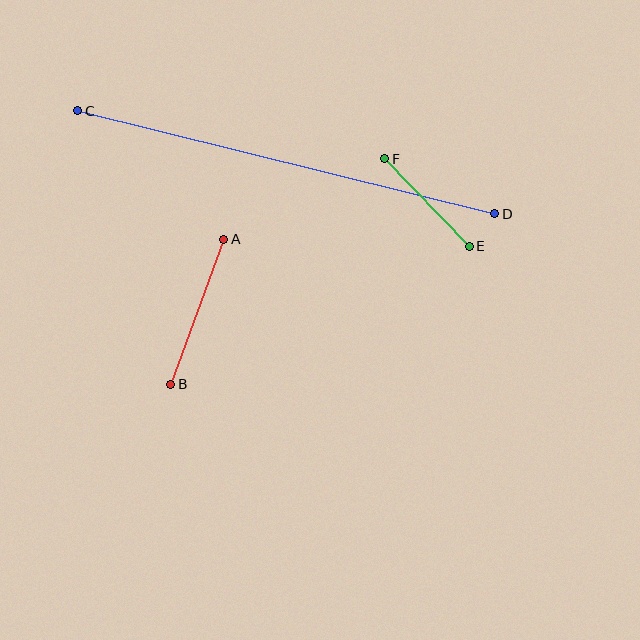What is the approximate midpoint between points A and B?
The midpoint is at approximately (197, 312) pixels.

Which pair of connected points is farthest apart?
Points C and D are farthest apart.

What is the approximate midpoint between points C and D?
The midpoint is at approximately (286, 162) pixels.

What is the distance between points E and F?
The distance is approximately 122 pixels.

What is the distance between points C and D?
The distance is approximately 430 pixels.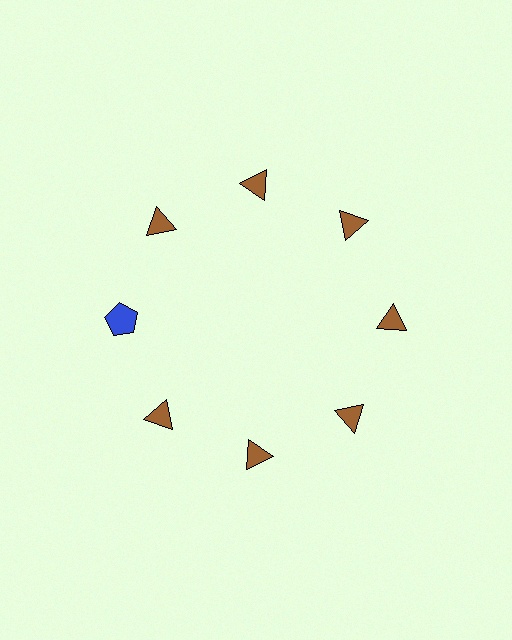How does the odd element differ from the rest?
It differs in both color (blue instead of brown) and shape (pentagon instead of triangle).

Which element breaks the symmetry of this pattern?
The blue pentagon at roughly the 9 o'clock position breaks the symmetry. All other shapes are brown triangles.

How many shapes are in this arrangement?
There are 8 shapes arranged in a ring pattern.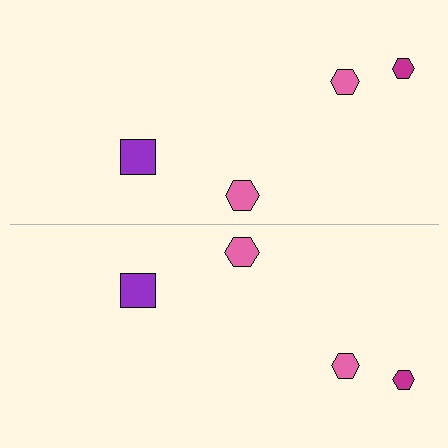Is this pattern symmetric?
Yes, this pattern has bilateral (reflection) symmetry.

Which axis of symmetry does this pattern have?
The pattern has a horizontal axis of symmetry running through the center of the image.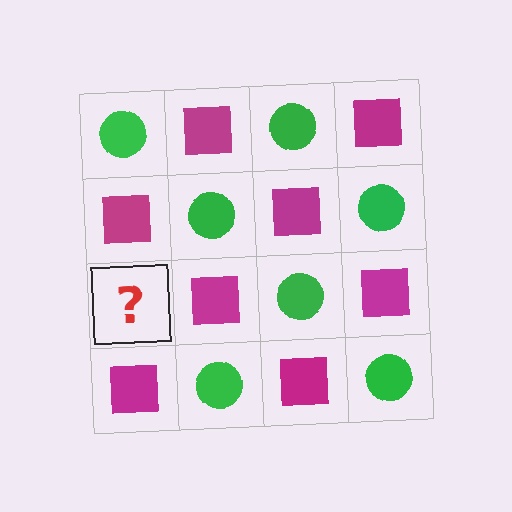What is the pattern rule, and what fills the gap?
The rule is that it alternates green circle and magenta square in a checkerboard pattern. The gap should be filled with a green circle.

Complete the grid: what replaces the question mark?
The question mark should be replaced with a green circle.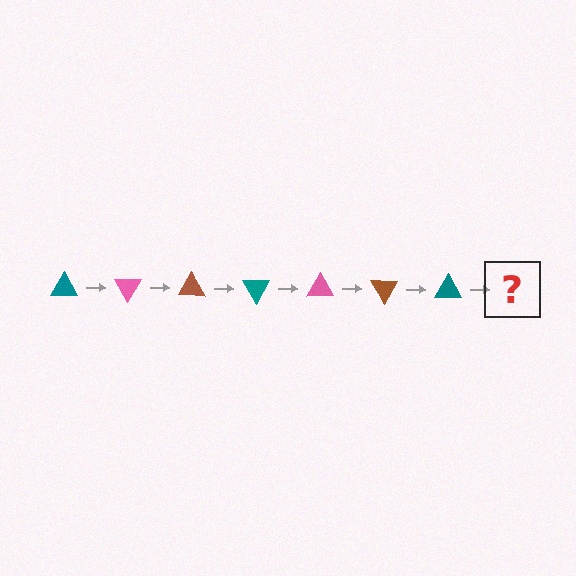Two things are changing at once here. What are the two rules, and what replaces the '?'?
The two rules are that it rotates 60 degrees each step and the color cycles through teal, pink, and brown. The '?' should be a pink triangle, rotated 420 degrees from the start.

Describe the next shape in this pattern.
It should be a pink triangle, rotated 420 degrees from the start.